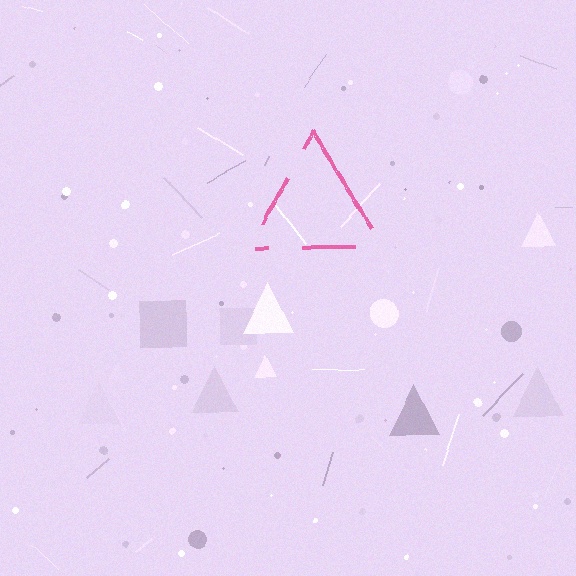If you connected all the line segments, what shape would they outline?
They would outline a triangle.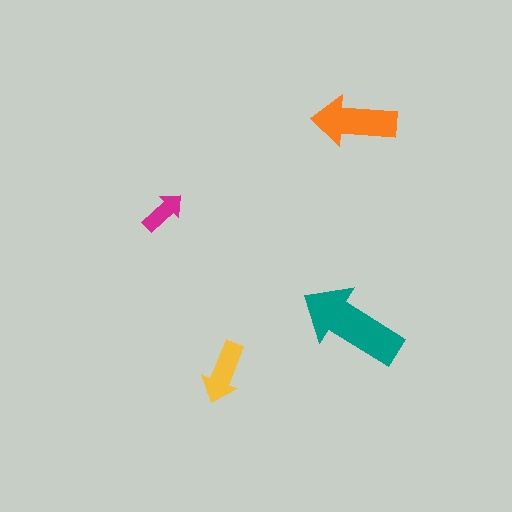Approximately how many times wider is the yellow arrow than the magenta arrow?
About 1.5 times wider.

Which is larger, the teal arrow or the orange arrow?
The teal one.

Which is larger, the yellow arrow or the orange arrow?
The orange one.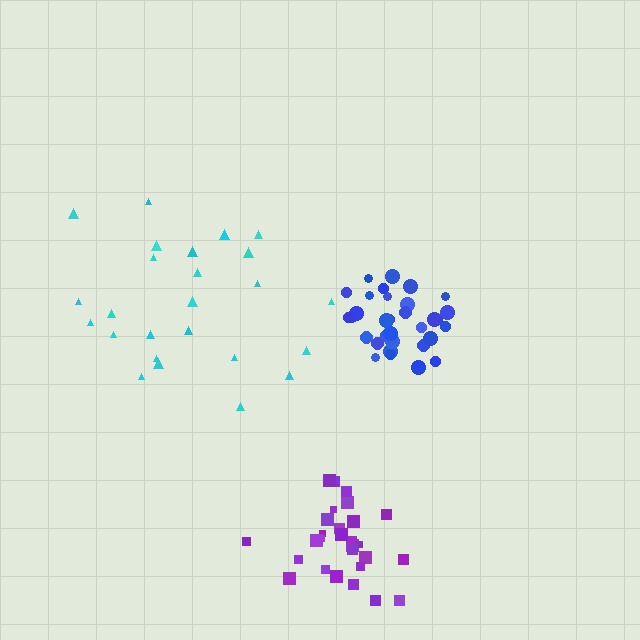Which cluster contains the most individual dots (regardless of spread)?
Blue (33).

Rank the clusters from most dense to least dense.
blue, purple, cyan.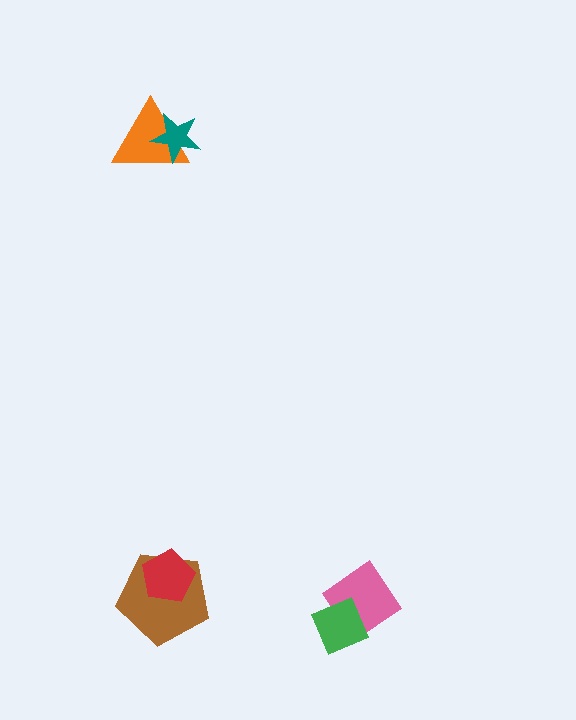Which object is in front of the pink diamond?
The green diamond is in front of the pink diamond.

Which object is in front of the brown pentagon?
The red pentagon is in front of the brown pentagon.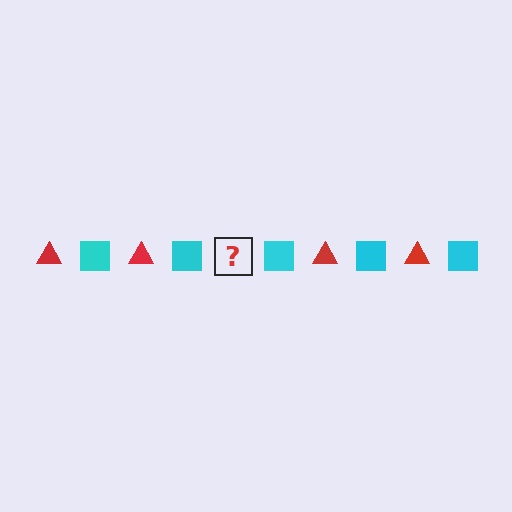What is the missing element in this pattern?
The missing element is a red triangle.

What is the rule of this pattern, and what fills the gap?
The rule is that the pattern alternates between red triangle and cyan square. The gap should be filled with a red triangle.